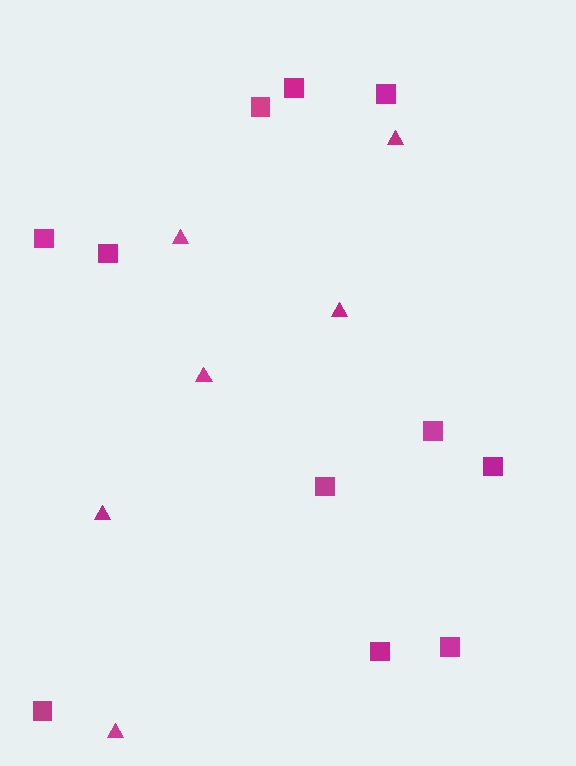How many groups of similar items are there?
There are 2 groups: one group of triangles (6) and one group of squares (11).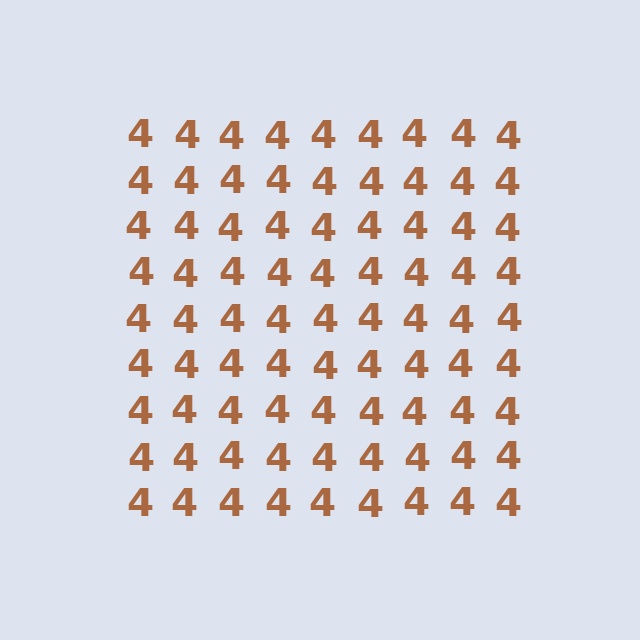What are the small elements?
The small elements are digit 4's.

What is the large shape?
The large shape is a square.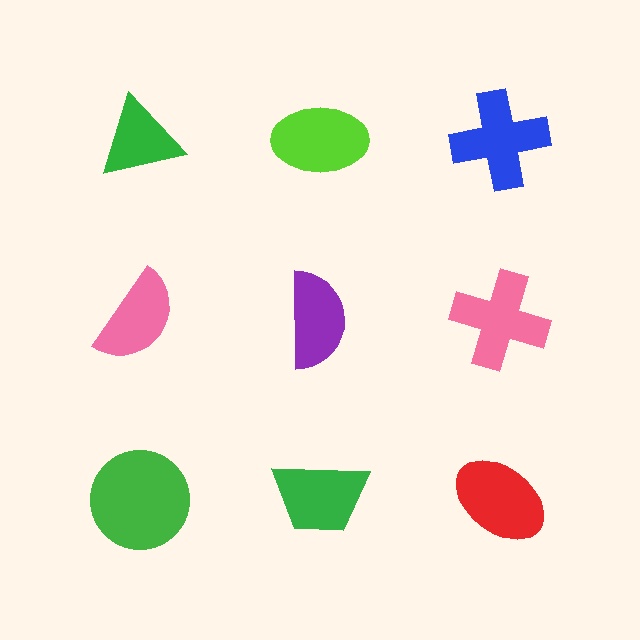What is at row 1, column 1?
A green triangle.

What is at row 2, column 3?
A pink cross.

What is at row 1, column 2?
A lime ellipse.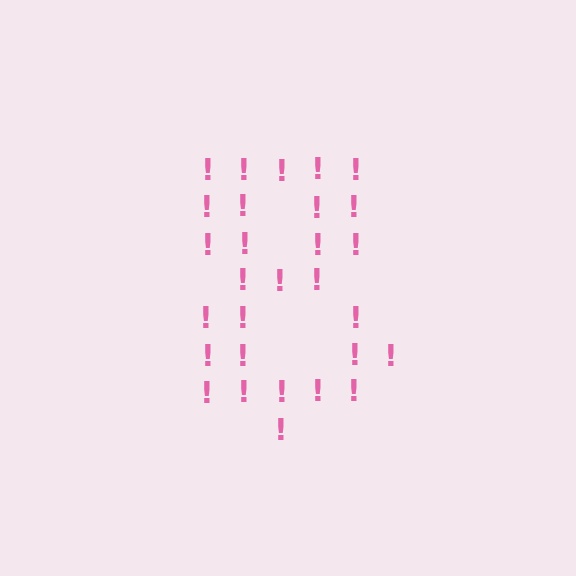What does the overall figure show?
The overall figure shows the digit 8.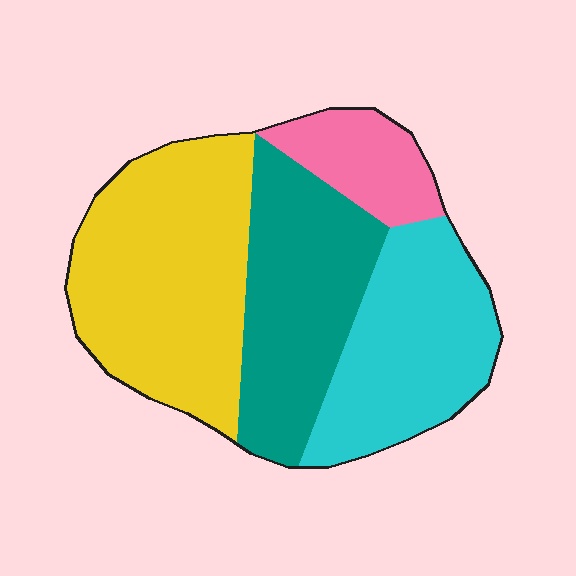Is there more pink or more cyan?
Cyan.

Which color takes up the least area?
Pink, at roughly 10%.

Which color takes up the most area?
Yellow, at roughly 35%.